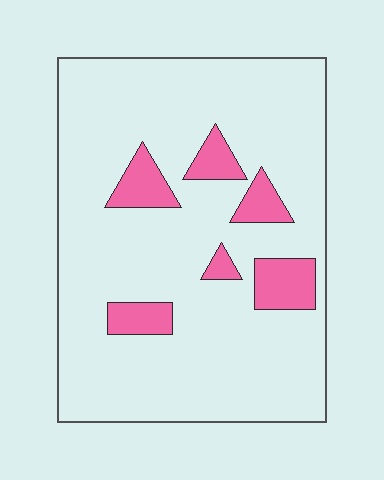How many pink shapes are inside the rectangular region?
6.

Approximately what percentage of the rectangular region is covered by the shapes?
Approximately 15%.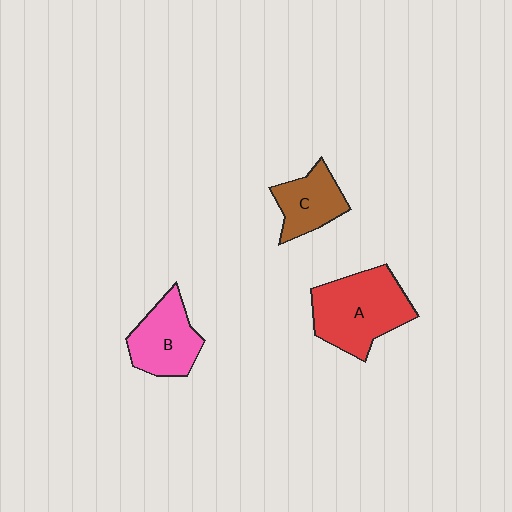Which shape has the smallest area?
Shape C (brown).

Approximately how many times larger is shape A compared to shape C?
Approximately 1.7 times.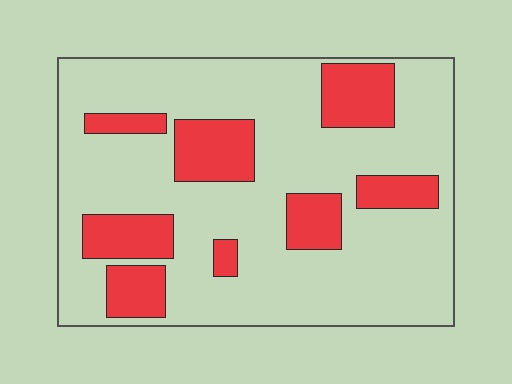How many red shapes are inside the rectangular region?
8.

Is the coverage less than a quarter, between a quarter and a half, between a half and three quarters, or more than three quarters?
Less than a quarter.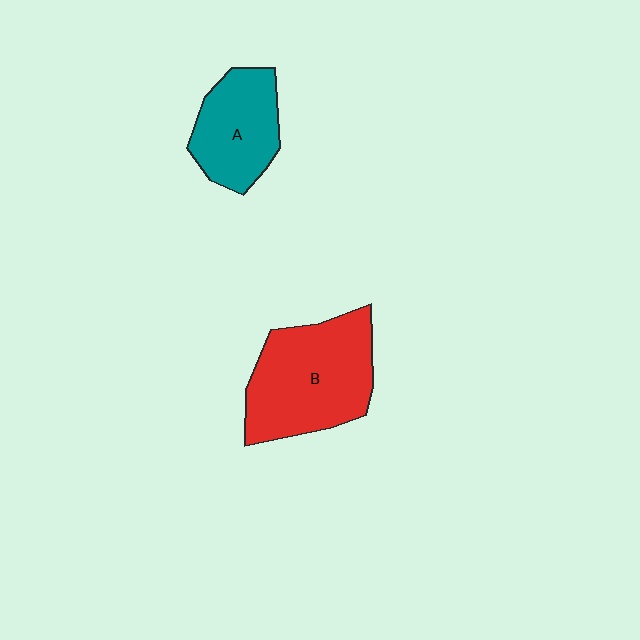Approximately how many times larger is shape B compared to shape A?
Approximately 1.5 times.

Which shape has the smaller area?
Shape A (teal).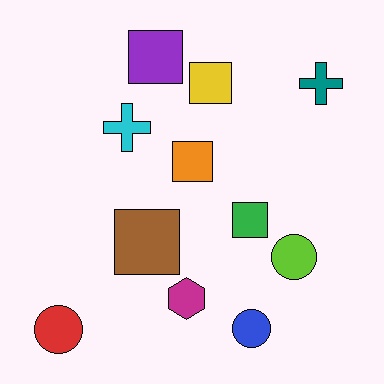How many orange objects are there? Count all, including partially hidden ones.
There is 1 orange object.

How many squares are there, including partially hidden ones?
There are 5 squares.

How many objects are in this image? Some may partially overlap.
There are 11 objects.